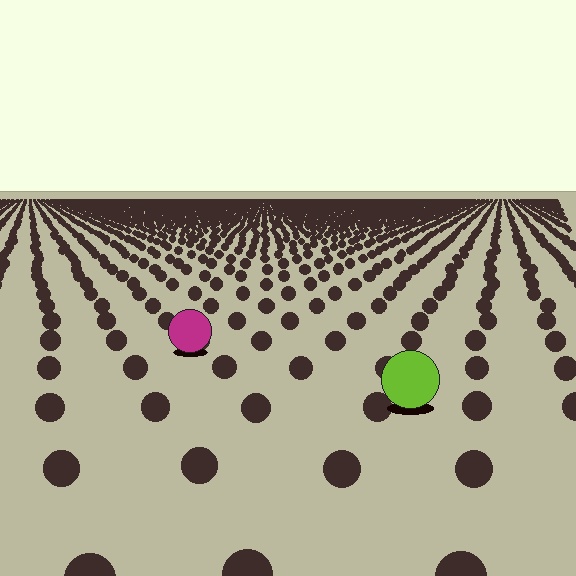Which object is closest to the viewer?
The lime circle is closest. The texture marks near it are larger and more spread out.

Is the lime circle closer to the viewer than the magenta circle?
Yes. The lime circle is closer — you can tell from the texture gradient: the ground texture is coarser near it.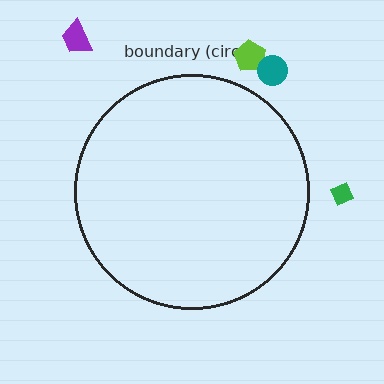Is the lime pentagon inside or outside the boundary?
Outside.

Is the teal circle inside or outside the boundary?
Outside.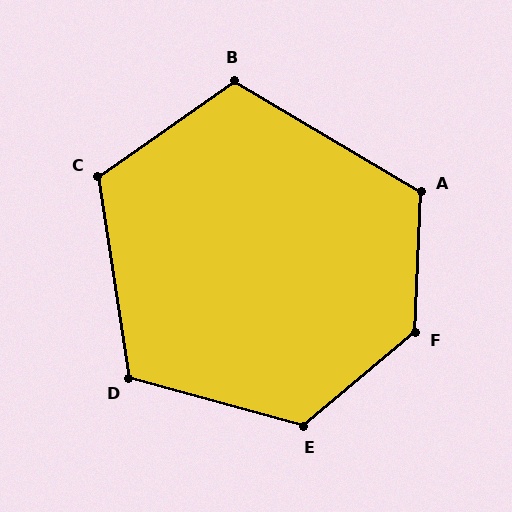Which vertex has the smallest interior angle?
D, at approximately 114 degrees.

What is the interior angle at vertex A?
Approximately 119 degrees (obtuse).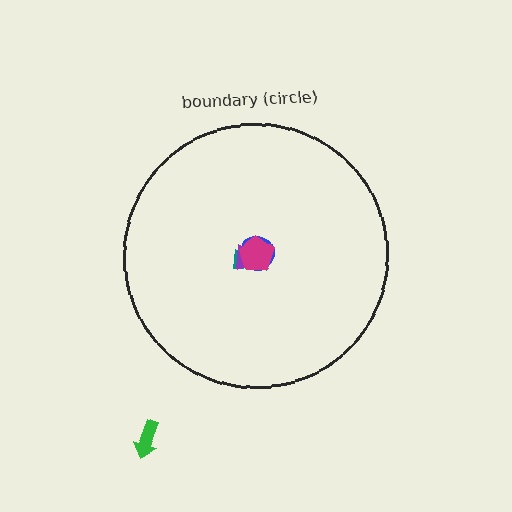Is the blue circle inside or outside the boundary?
Inside.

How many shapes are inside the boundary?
4 inside, 1 outside.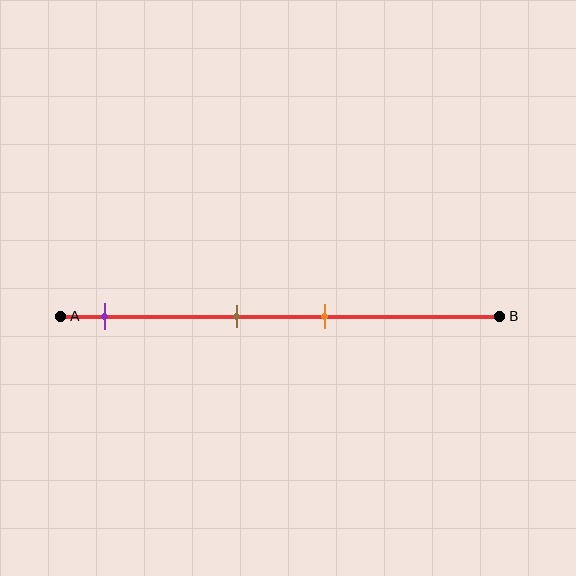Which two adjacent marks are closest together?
The brown and orange marks are the closest adjacent pair.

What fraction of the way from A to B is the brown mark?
The brown mark is approximately 40% (0.4) of the way from A to B.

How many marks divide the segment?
There are 3 marks dividing the segment.